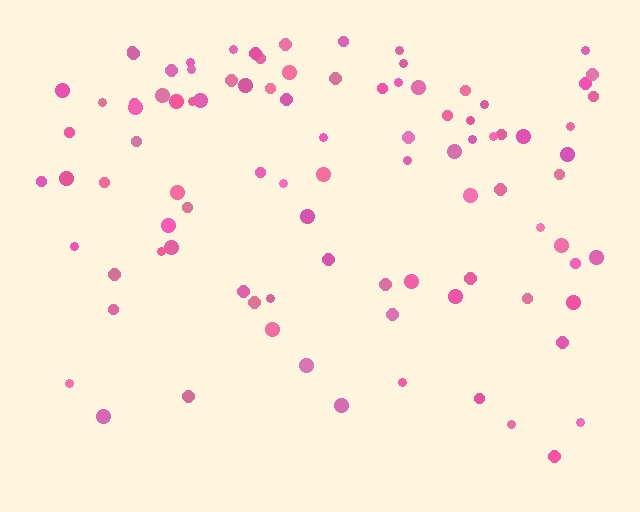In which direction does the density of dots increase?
From bottom to top, with the top side densest.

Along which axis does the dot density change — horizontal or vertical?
Vertical.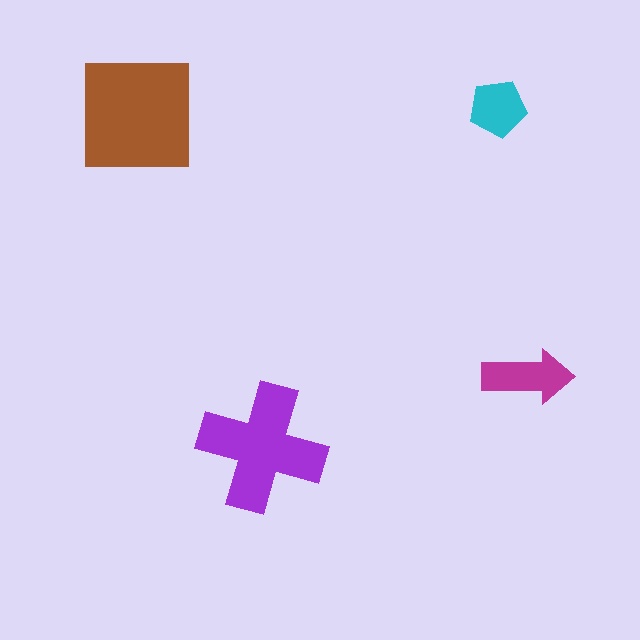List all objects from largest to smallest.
The brown square, the purple cross, the magenta arrow, the cyan pentagon.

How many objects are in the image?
There are 4 objects in the image.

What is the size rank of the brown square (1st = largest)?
1st.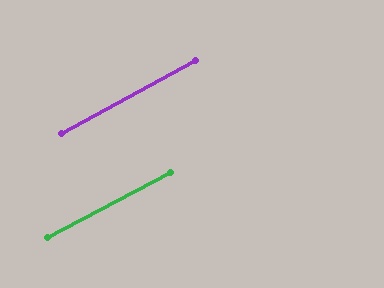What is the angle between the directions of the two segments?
Approximately 1 degree.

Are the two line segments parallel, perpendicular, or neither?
Parallel — their directions differ by only 0.5°.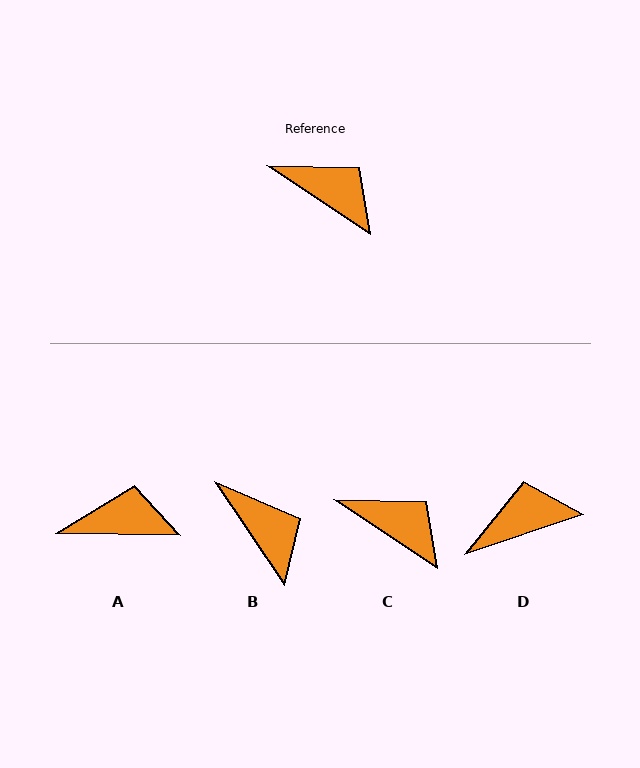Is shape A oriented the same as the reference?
No, it is off by about 33 degrees.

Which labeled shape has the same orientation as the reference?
C.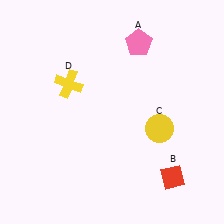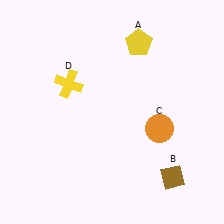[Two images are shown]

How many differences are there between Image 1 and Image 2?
There are 3 differences between the two images.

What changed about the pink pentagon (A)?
In Image 1, A is pink. In Image 2, it changed to yellow.